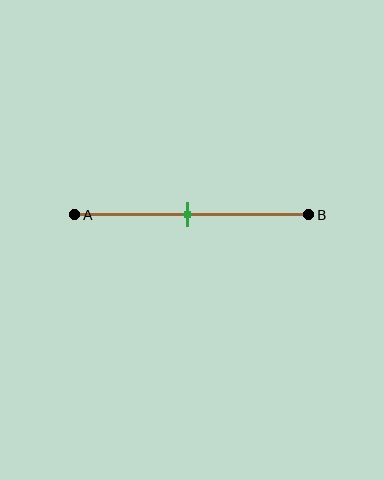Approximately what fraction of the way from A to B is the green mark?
The green mark is approximately 50% of the way from A to B.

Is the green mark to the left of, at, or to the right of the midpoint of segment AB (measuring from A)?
The green mark is approximately at the midpoint of segment AB.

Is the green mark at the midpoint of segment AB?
Yes, the mark is approximately at the midpoint.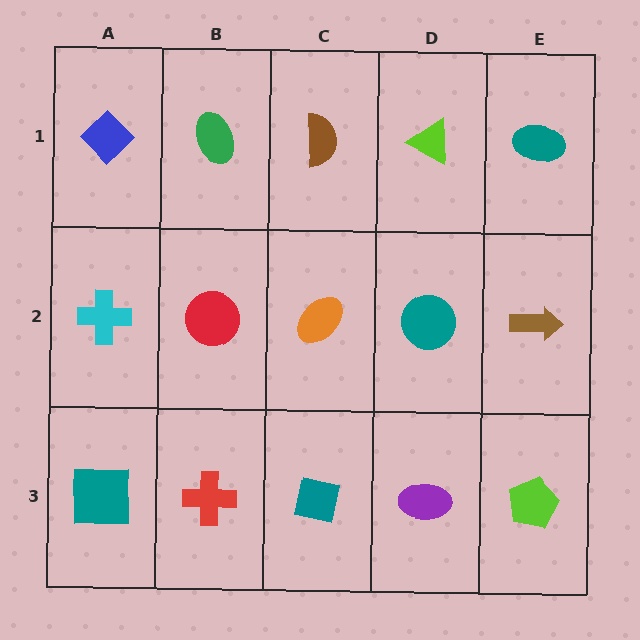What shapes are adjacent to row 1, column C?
An orange ellipse (row 2, column C), a green ellipse (row 1, column B), a lime triangle (row 1, column D).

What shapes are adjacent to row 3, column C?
An orange ellipse (row 2, column C), a red cross (row 3, column B), a purple ellipse (row 3, column D).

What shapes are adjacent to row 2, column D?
A lime triangle (row 1, column D), a purple ellipse (row 3, column D), an orange ellipse (row 2, column C), a brown arrow (row 2, column E).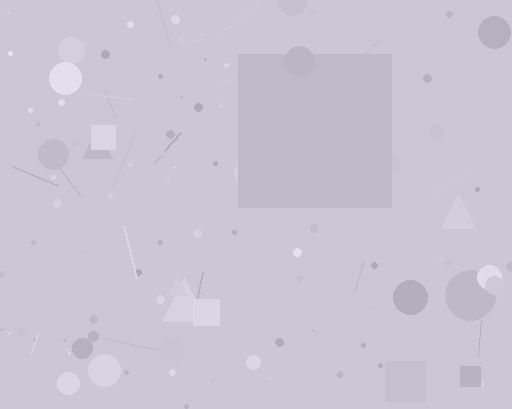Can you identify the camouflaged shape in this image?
The camouflaged shape is a square.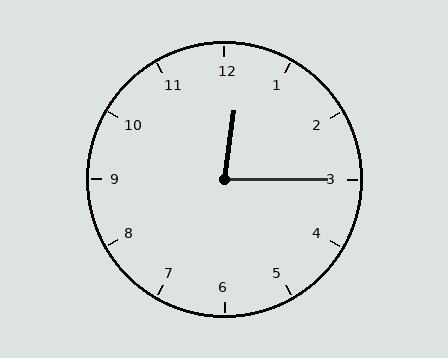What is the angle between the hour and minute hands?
Approximately 82 degrees.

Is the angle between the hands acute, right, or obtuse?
It is acute.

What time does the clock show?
12:15.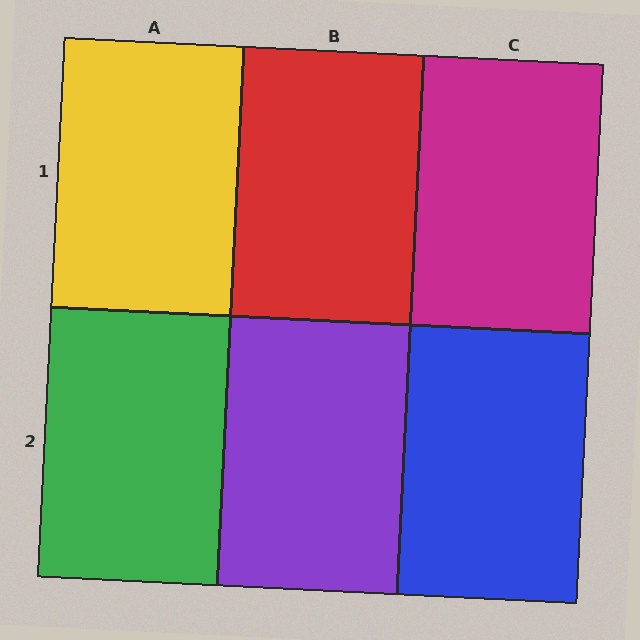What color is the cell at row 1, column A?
Yellow.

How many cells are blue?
1 cell is blue.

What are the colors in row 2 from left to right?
Green, purple, blue.